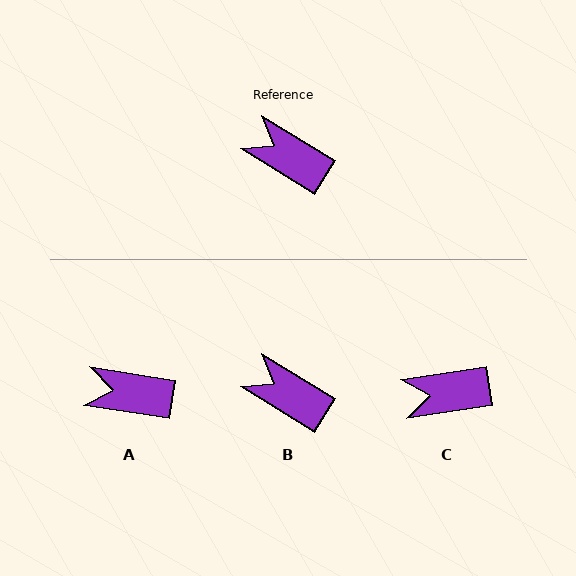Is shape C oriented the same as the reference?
No, it is off by about 40 degrees.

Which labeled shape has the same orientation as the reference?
B.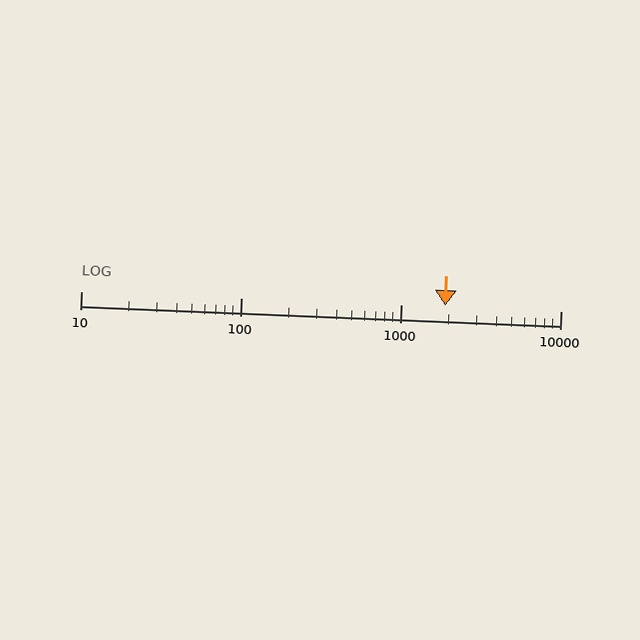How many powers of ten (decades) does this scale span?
The scale spans 3 decades, from 10 to 10000.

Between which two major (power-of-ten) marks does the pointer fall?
The pointer is between 1000 and 10000.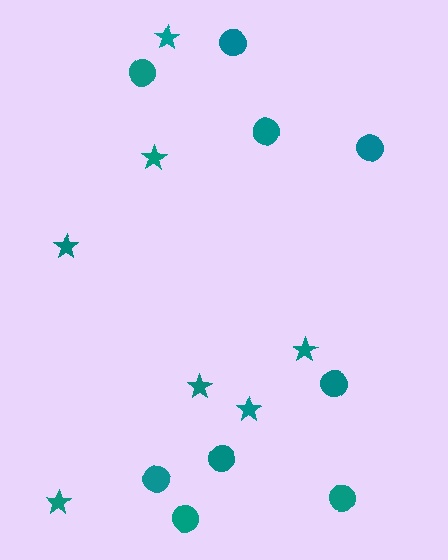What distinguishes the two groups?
There are 2 groups: one group of circles (9) and one group of stars (7).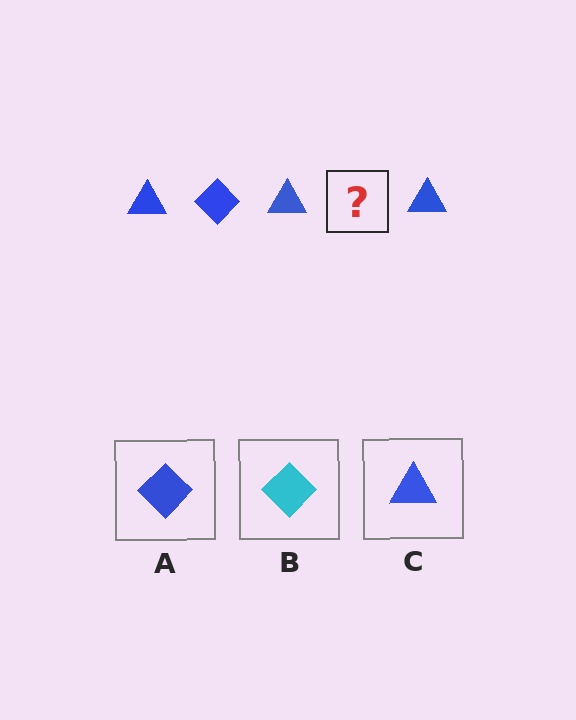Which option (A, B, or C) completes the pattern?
A.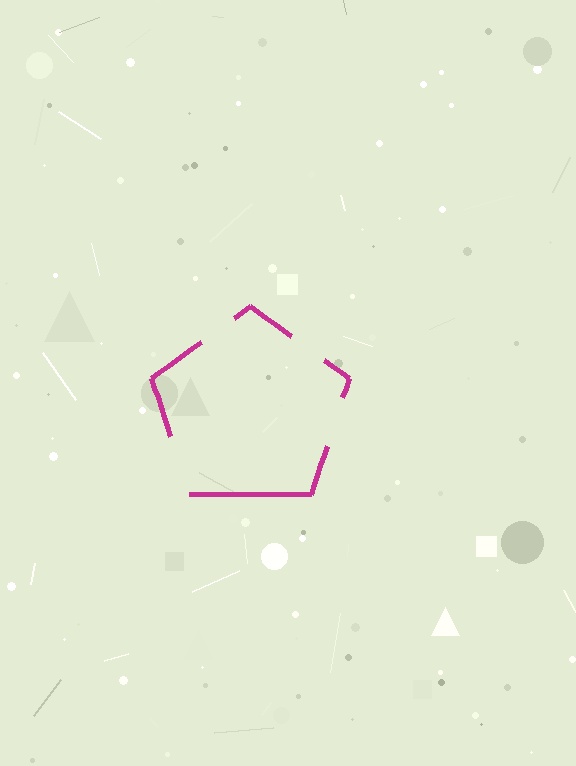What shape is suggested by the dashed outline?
The dashed outline suggests a pentagon.